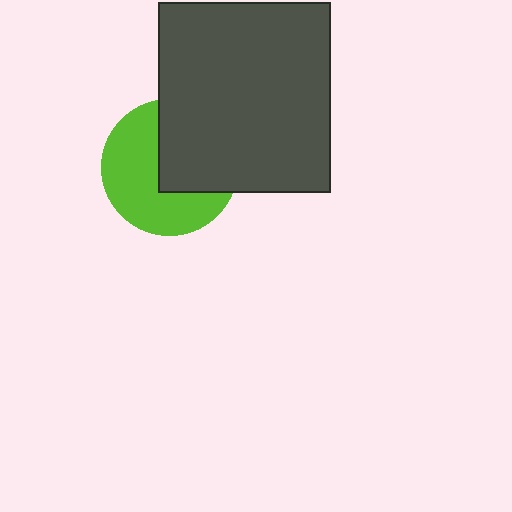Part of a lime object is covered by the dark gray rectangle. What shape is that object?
It is a circle.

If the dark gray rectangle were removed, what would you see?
You would see the complete lime circle.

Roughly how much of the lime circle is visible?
About half of it is visible (roughly 56%).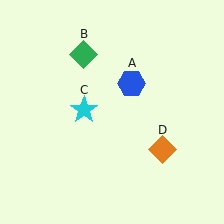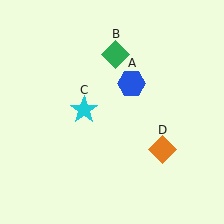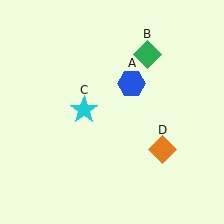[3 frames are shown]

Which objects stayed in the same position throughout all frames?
Blue hexagon (object A) and cyan star (object C) and orange diamond (object D) remained stationary.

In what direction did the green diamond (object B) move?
The green diamond (object B) moved right.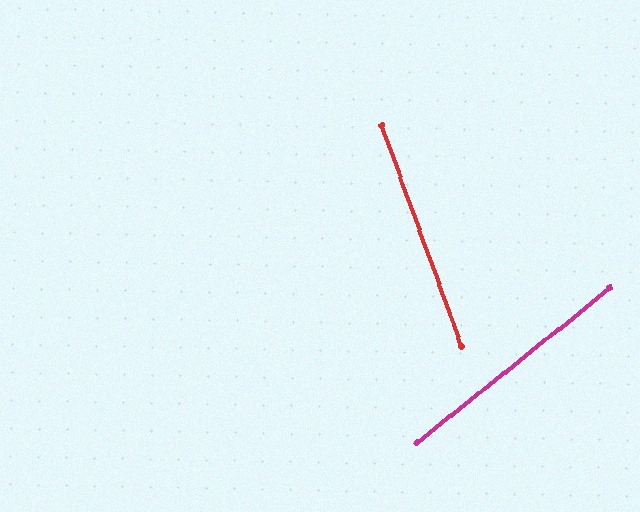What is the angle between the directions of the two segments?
Approximately 71 degrees.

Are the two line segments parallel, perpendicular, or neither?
Neither parallel nor perpendicular — they differ by about 71°.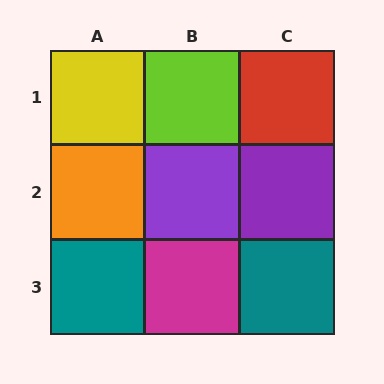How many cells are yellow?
1 cell is yellow.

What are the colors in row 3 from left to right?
Teal, magenta, teal.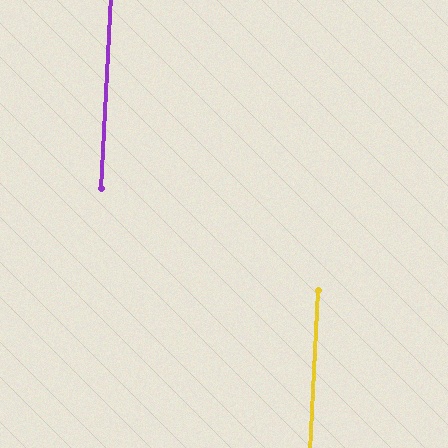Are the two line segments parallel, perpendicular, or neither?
Parallel — their directions differ by only 0.1°.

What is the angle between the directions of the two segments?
Approximately 0 degrees.